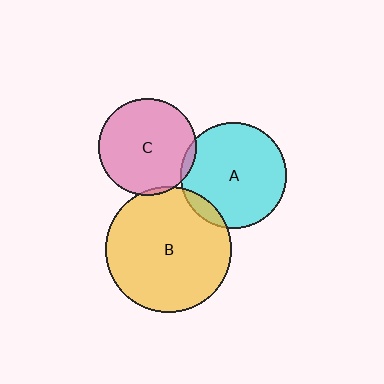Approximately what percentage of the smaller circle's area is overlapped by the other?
Approximately 5%.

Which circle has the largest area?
Circle B (yellow).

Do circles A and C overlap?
Yes.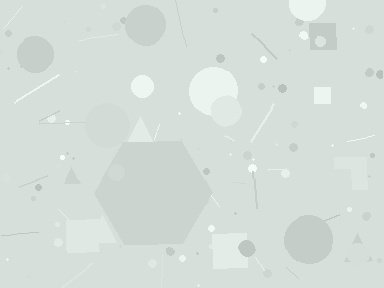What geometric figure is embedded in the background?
A hexagon is embedded in the background.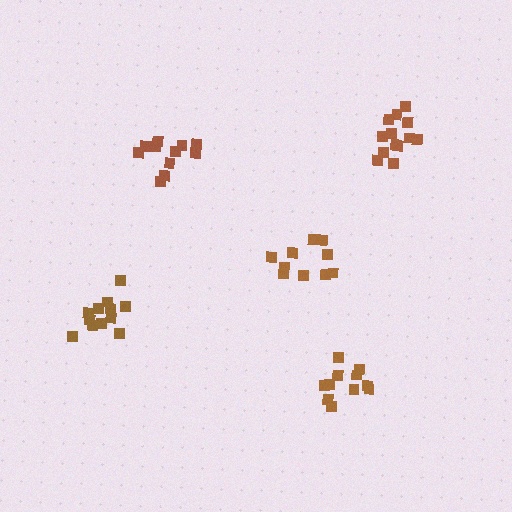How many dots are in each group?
Group 1: 11 dots, Group 2: 12 dots, Group 3: 13 dots, Group 4: 12 dots, Group 5: 10 dots (58 total).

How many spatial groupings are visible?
There are 5 spatial groupings.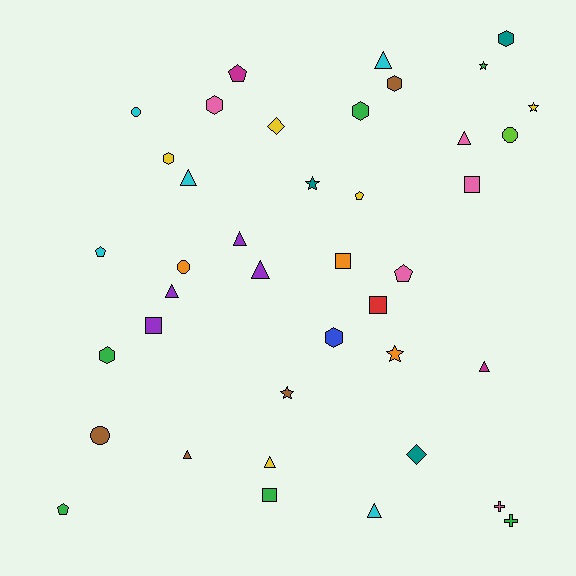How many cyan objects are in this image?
There are 5 cyan objects.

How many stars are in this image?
There are 5 stars.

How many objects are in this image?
There are 40 objects.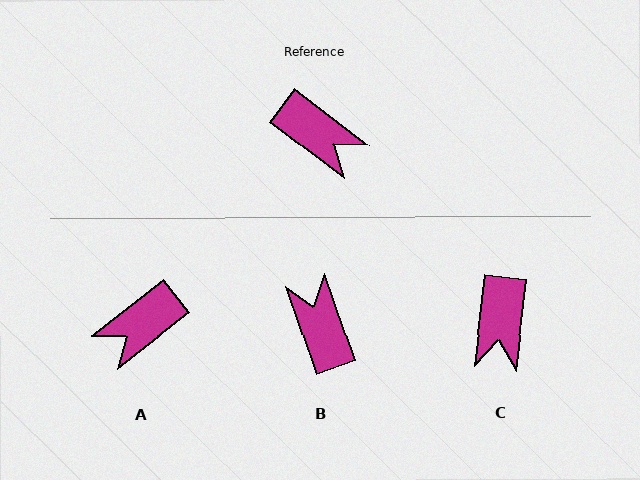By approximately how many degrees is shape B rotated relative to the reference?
Approximately 147 degrees counter-clockwise.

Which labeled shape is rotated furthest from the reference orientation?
B, about 147 degrees away.